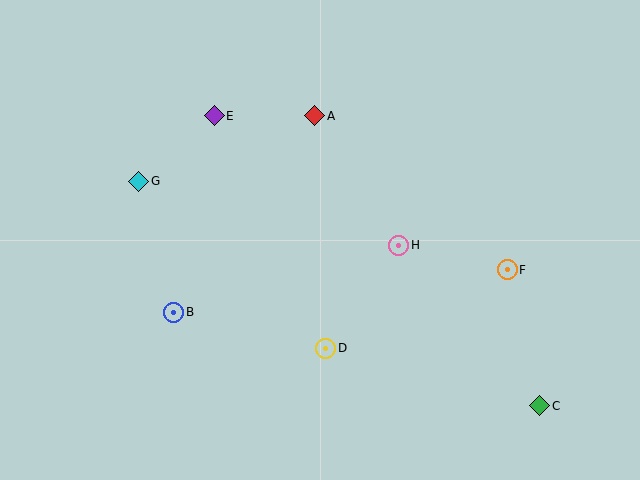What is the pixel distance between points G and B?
The distance between G and B is 135 pixels.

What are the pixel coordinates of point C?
Point C is at (540, 406).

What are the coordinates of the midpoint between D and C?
The midpoint between D and C is at (433, 377).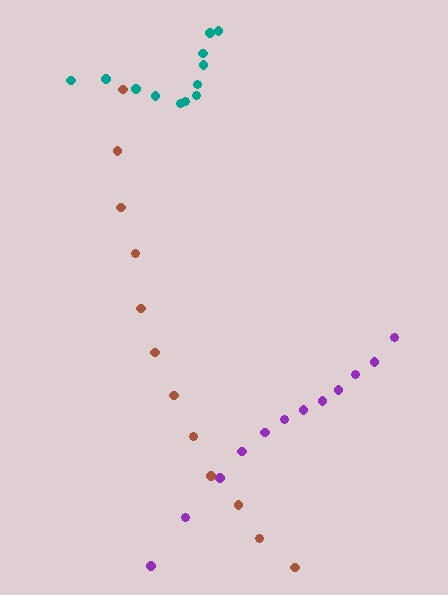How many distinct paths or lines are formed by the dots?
There are 3 distinct paths.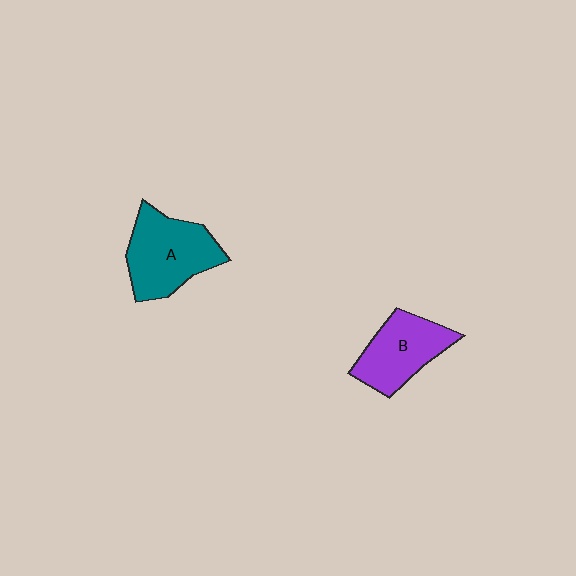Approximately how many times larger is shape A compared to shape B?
Approximately 1.2 times.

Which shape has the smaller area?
Shape B (purple).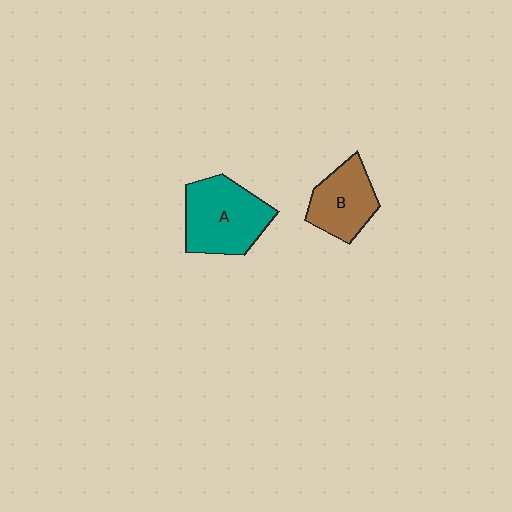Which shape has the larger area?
Shape A (teal).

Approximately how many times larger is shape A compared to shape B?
Approximately 1.4 times.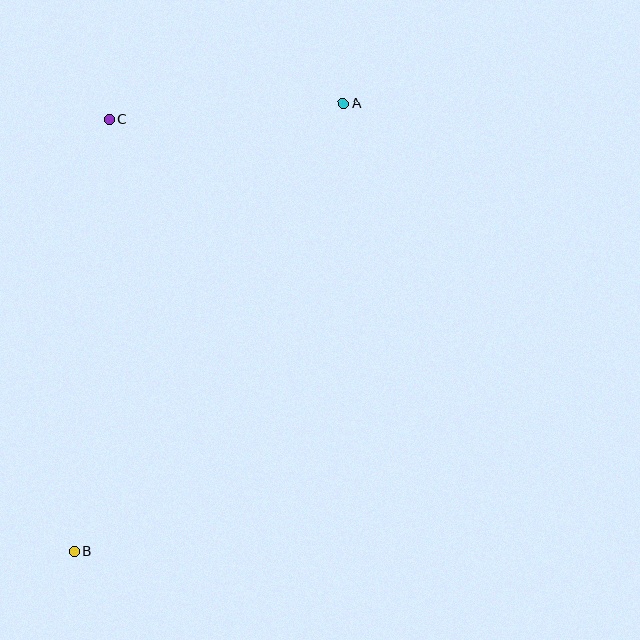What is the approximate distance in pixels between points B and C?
The distance between B and C is approximately 433 pixels.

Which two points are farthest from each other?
Points A and B are farthest from each other.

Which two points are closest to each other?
Points A and C are closest to each other.